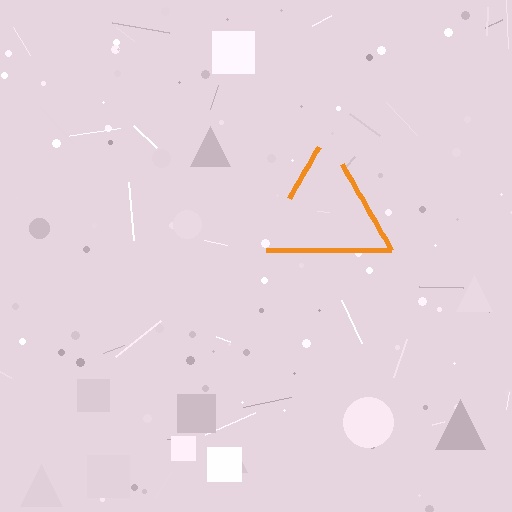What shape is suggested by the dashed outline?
The dashed outline suggests a triangle.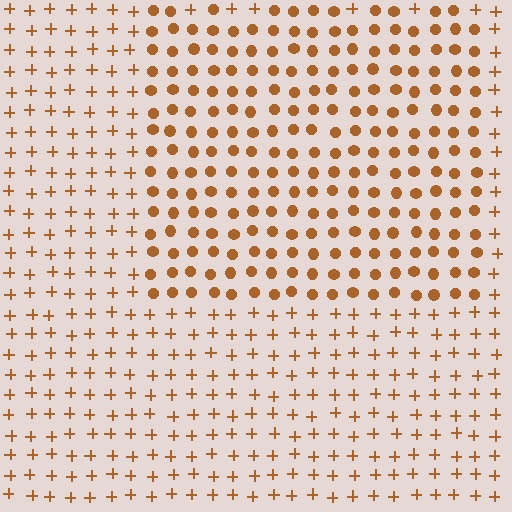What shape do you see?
I see a rectangle.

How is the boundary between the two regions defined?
The boundary is defined by a change in element shape: circles inside vs. plus signs outside. All elements share the same color and spacing.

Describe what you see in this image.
The image is filled with small brown elements arranged in a uniform grid. A rectangle-shaped region contains circles, while the surrounding area contains plus signs. The boundary is defined purely by the change in element shape.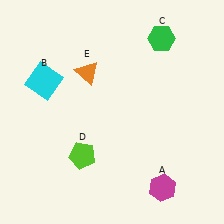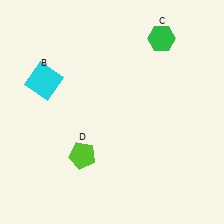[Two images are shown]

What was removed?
The orange triangle (E), the magenta hexagon (A) were removed in Image 2.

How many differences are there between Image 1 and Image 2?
There are 2 differences between the two images.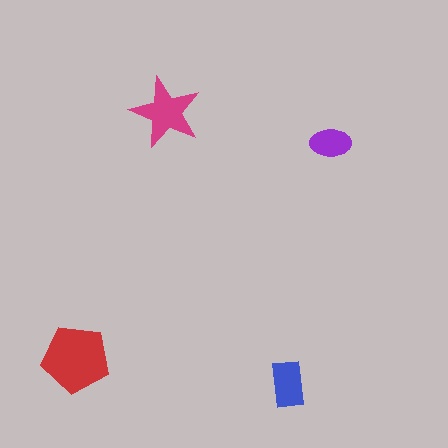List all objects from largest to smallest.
The red pentagon, the magenta star, the blue rectangle, the purple ellipse.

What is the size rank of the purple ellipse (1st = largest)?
4th.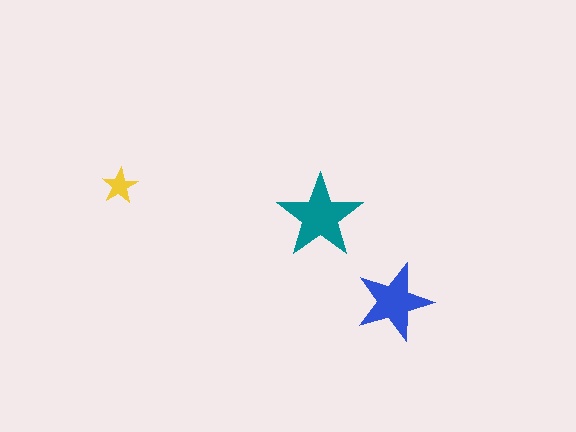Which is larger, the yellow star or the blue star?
The blue one.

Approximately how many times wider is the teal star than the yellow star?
About 2.5 times wider.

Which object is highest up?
The yellow star is topmost.